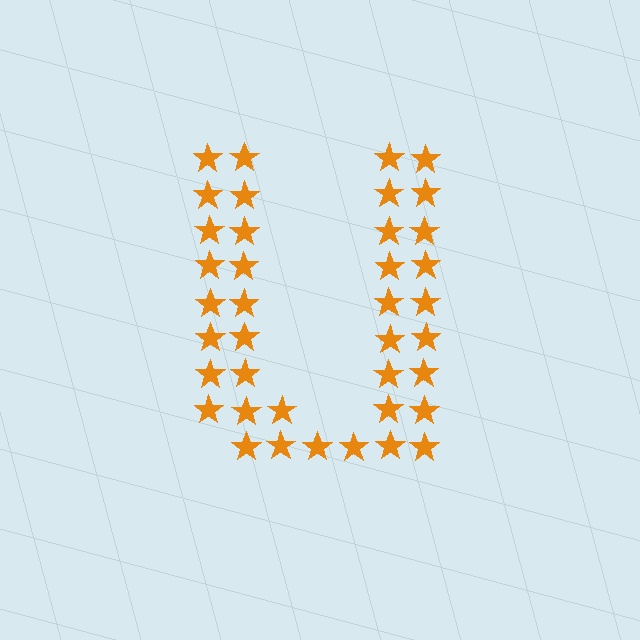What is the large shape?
The large shape is the letter U.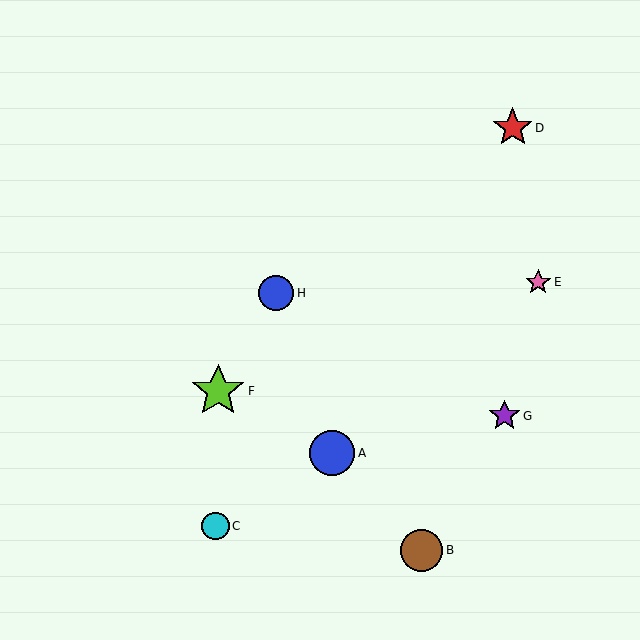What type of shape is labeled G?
Shape G is a purple star.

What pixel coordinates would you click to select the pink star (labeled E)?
Click at (538, 282) to select the pink star E.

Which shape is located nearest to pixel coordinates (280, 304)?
The blue circle (labeled H) at (276, 293) is nearest to that location.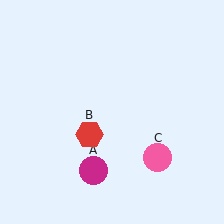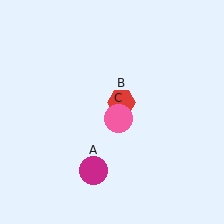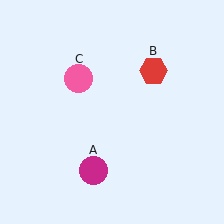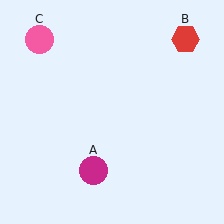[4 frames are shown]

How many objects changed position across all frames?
2 objects changed position: red hexagon (object B), pink circle (object C).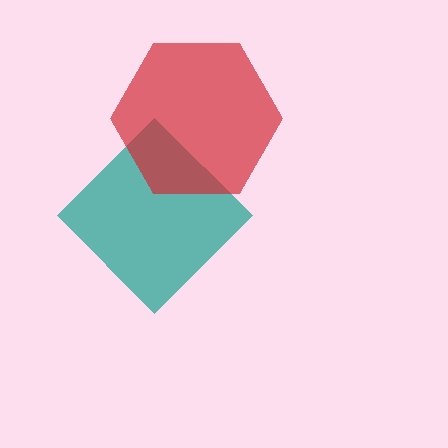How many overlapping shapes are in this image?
There are 2 overlapping shapes in the image.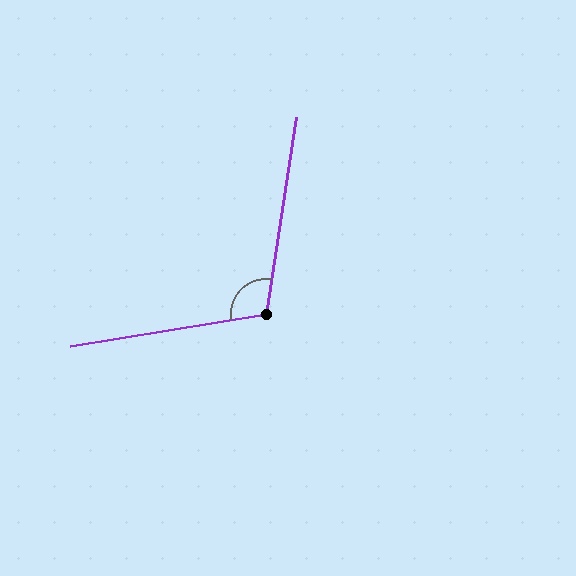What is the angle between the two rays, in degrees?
Approximately 108 degrees.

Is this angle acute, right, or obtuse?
It is obtuse.